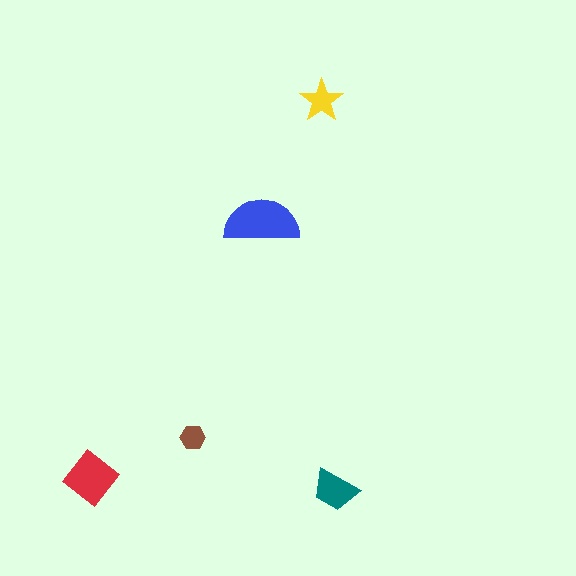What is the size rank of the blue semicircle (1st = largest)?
1st.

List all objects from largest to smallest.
The blue semicircle, the red diamond, the teal trapezoid, the yellow star, the brown hexagon.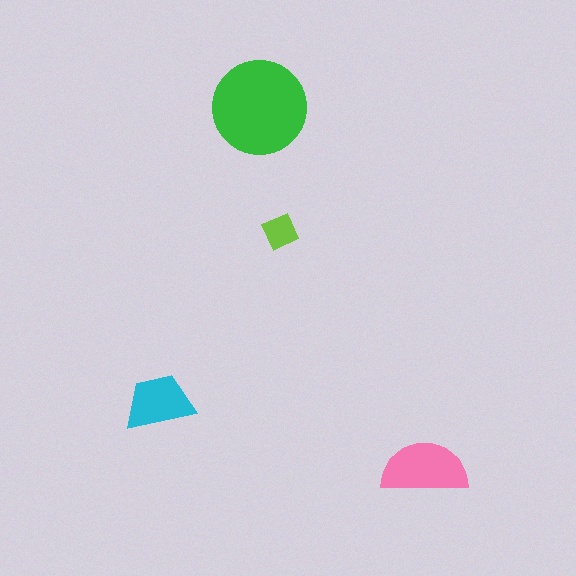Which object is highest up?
The green circle is topmost.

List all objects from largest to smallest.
The green circle, the pink semicircle, the cyan trapezoid, the lime square.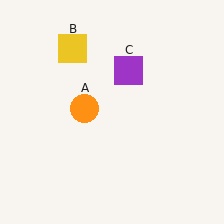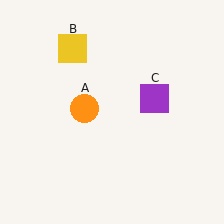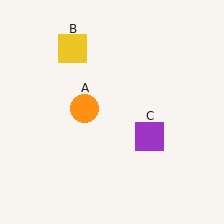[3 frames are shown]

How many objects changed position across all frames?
1 object changed position: purple square (object C).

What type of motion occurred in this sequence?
The purple square (object C) rotated clockwise around the center of the scene.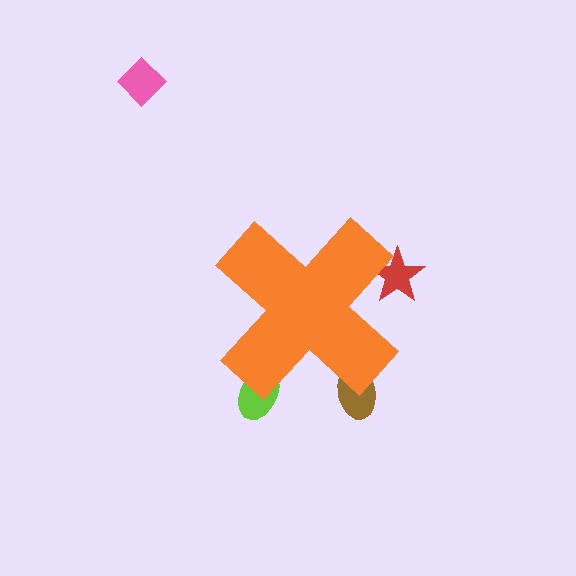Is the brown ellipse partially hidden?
Yes, the brown ellipse is partially hidden behind the orange cross.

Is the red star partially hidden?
Yes, the red star is partially hidden behind the orange cross.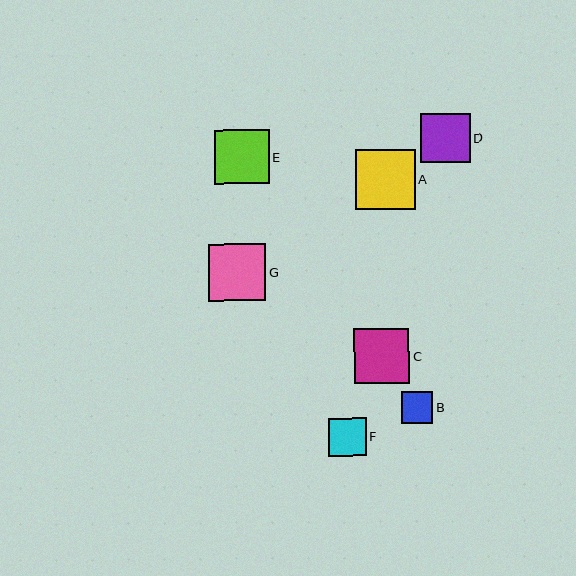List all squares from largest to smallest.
From largest to smallest: A, G, C, E, D, F, B.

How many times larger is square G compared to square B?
Square G is approximately 1.8 times the size of square B.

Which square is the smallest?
Square B is the smallest with a size of approximately 31 pixels.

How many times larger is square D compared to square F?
Square D is approximately 1.3 times the size of square F.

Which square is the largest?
Square A is the largest with a size of approximately 60 pixels.